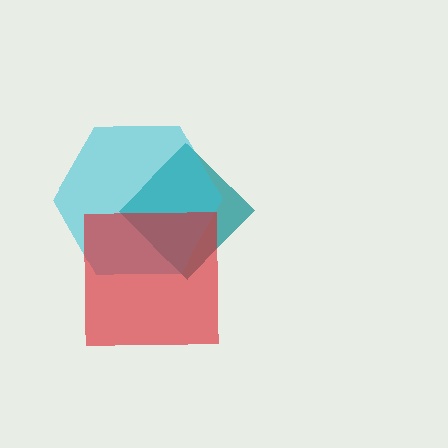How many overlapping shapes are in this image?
There are 3 overlapping shapes in the image.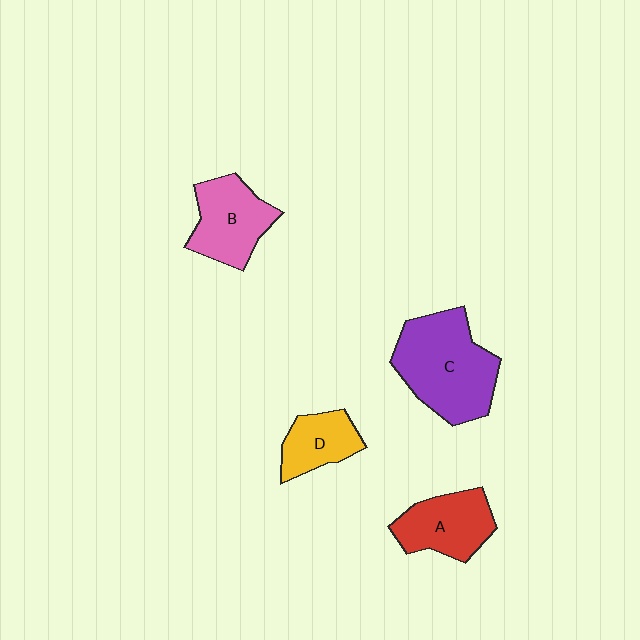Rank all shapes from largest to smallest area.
From largest to smallest: C (purple), B (pink), A (red), D (yellow).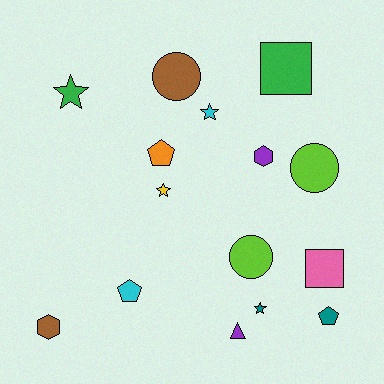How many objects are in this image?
There are 15 objects.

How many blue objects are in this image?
There are no blue objects.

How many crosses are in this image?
There are no crosses.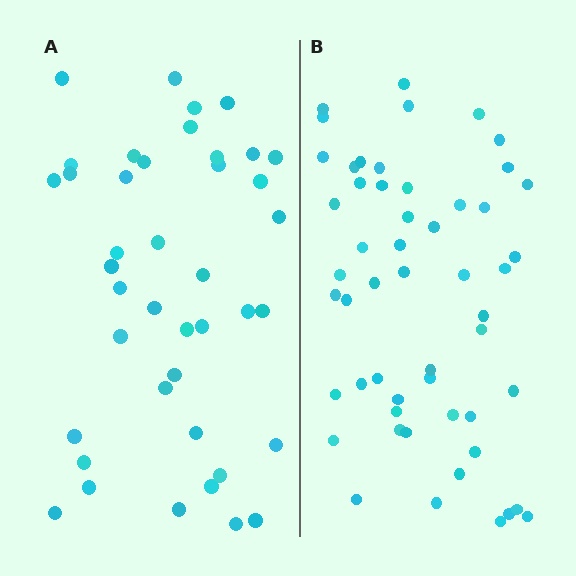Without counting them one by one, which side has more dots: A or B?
Region B (the right region) has more dots.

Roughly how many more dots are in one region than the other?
Region B has roughly 12 or so more dots than region A.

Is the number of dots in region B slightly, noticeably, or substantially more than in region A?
Region B has noticeably more, but not dramatically so. The ratio is roughly 1.3 to 1.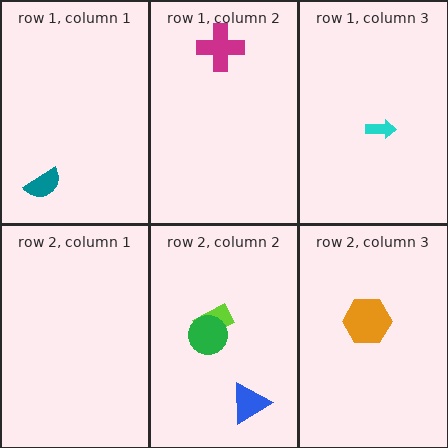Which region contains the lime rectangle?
The row 2, column 2 region.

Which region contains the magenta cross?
The row 1, column 2 region.